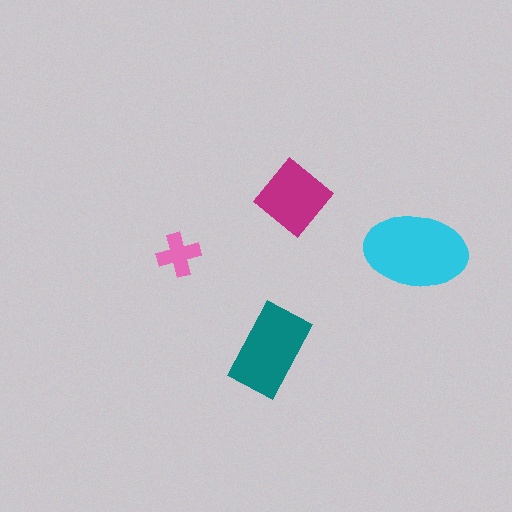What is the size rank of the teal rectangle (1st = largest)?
2nd.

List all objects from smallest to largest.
The pink cross, the magenta diamond, the teal rectangle, the cyan ellipse.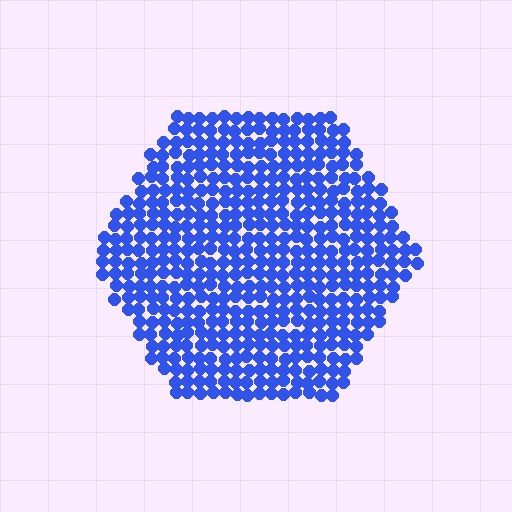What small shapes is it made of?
It is made of small circles.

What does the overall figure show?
The overall figure shows a hexagon.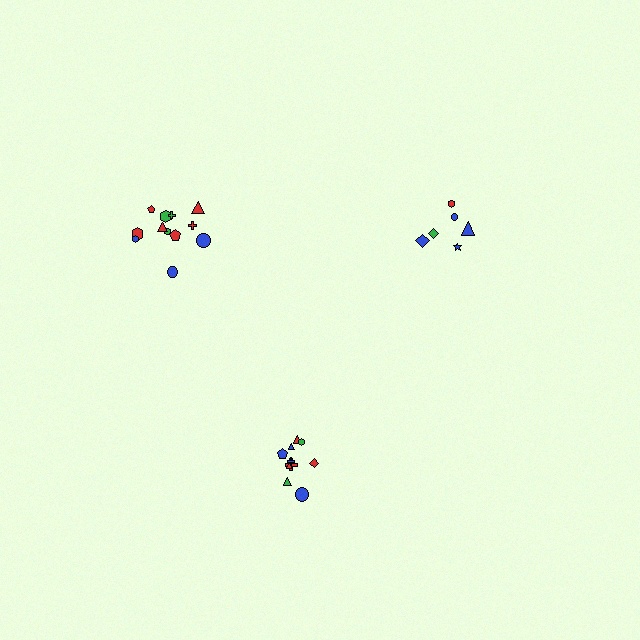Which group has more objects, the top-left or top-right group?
The top-left group.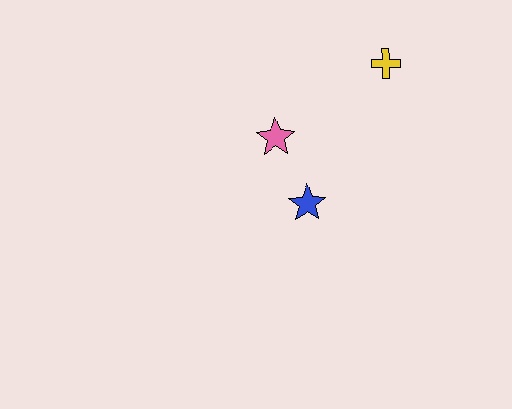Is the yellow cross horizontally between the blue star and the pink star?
No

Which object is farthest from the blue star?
The yellow cross is farthest from the blue star.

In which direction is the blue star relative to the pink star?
The blue star is below the pink star.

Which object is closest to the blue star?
The pink star is closest to the blue star.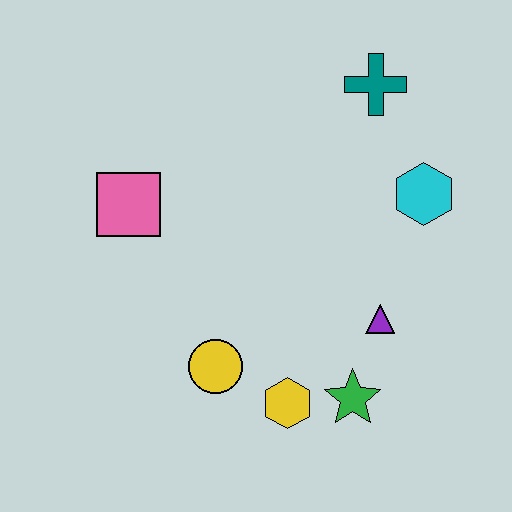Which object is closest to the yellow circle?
The yellow hexagon is closest to the yellow circle.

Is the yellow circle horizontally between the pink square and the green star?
Yes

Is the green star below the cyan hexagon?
Yes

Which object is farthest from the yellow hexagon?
The teal cross is farthest from the yellow hexagon.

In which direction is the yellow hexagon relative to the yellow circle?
The yellow hexagon is to the right of the yellow circle.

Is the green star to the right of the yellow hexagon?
Yes